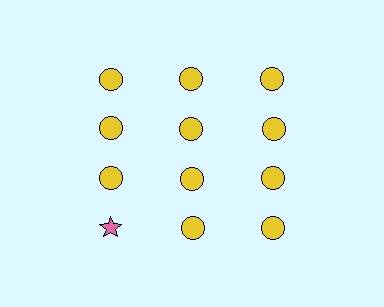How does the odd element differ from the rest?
It differs in both color (pink instead of yellow) and shape (star instead of circle).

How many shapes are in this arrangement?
There are 12 shapes arranged in a grid pattern.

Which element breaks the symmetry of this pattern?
The pink star in the fourth row, leftmost column breaks the symmetry. All other shapes are yellow circles.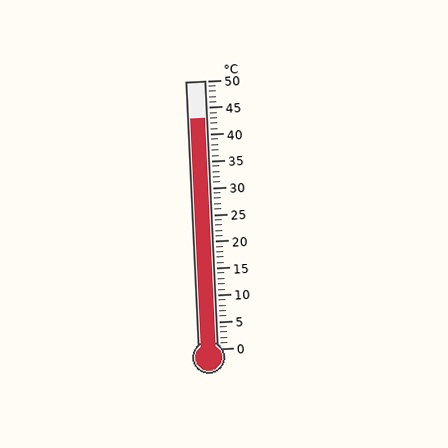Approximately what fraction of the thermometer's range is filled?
The thermometer is filled to approximately 85% of its range.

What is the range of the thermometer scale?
The thermometer scale ranges from 0°C to 50°C.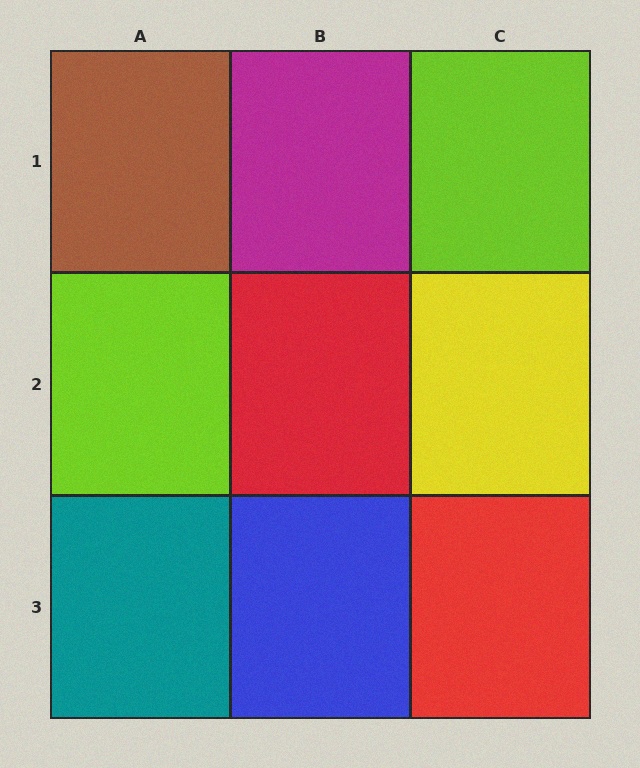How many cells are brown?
1 cell is brown.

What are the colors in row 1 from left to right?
Brown, magenta, lime.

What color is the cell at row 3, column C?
Red.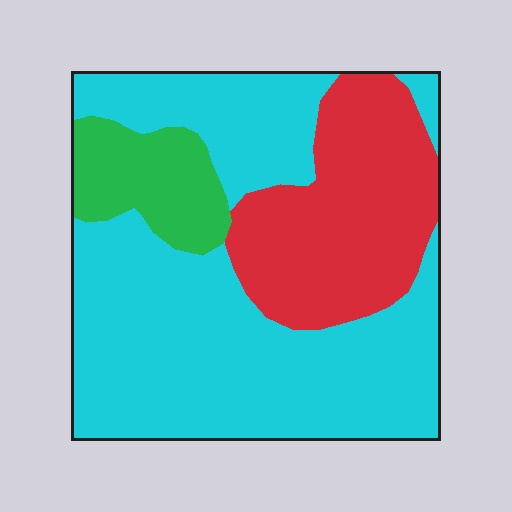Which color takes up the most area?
Cyan, at roughly 60%.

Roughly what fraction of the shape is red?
Red takes up between a quarter and a half of the shape.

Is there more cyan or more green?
Cyan.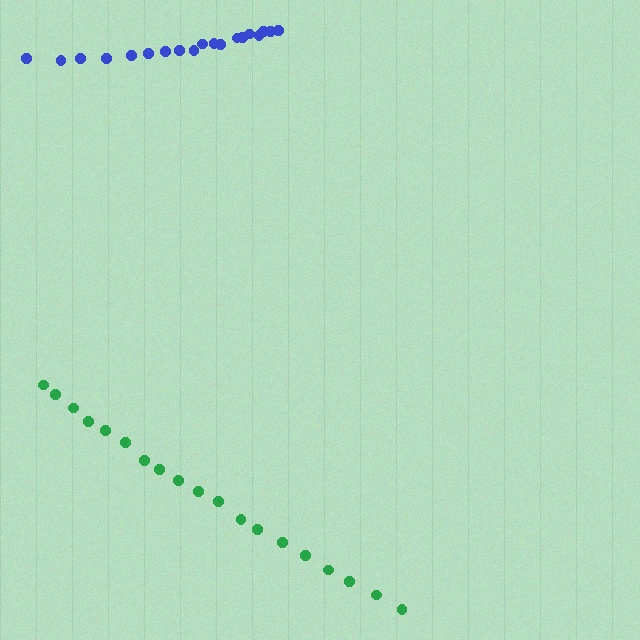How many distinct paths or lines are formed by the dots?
There are 2 distinct paths.